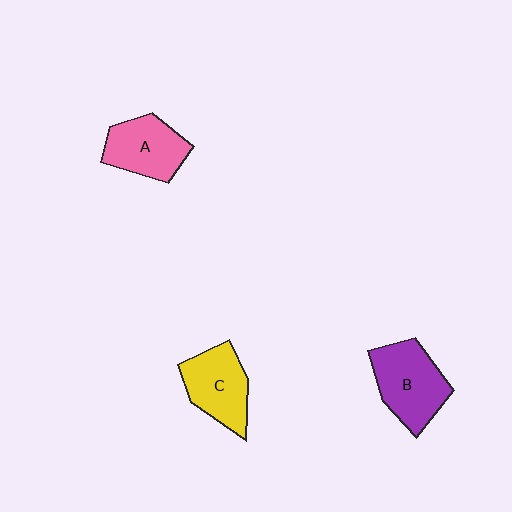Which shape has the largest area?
Shape B (purple).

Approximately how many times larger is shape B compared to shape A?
Approximately 1.2 times.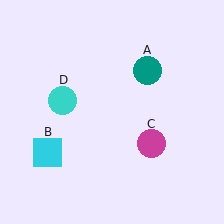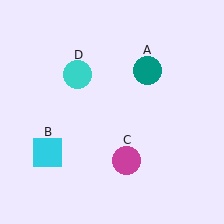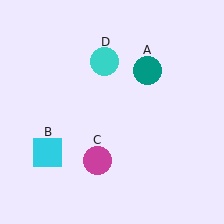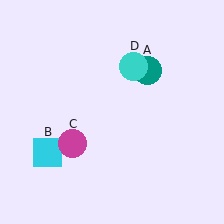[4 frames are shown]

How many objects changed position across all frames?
2 objects changed position: magenta circle (object C), cyan circle (object D).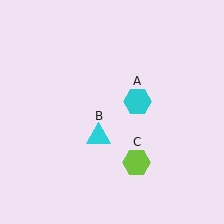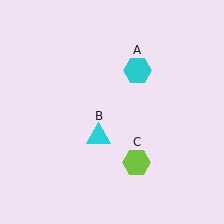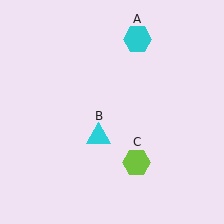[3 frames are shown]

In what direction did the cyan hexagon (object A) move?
The cyan hexagon (object A) moved up.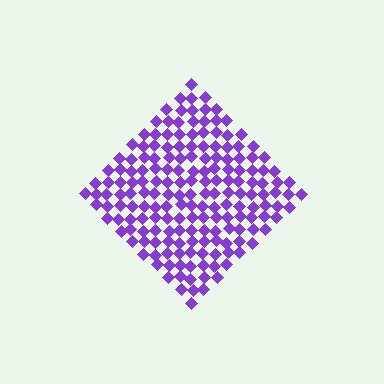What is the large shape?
The large shape is a diamond.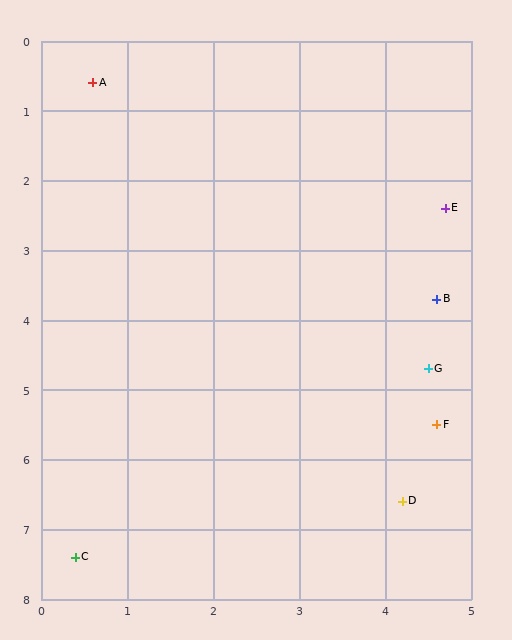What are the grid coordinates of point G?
Point G is at approximately (4.5, 4.7).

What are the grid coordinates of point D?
Point D is at approximately (4.2, 6.6).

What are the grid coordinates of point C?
Point C is at approximately (0.4, 7.4).